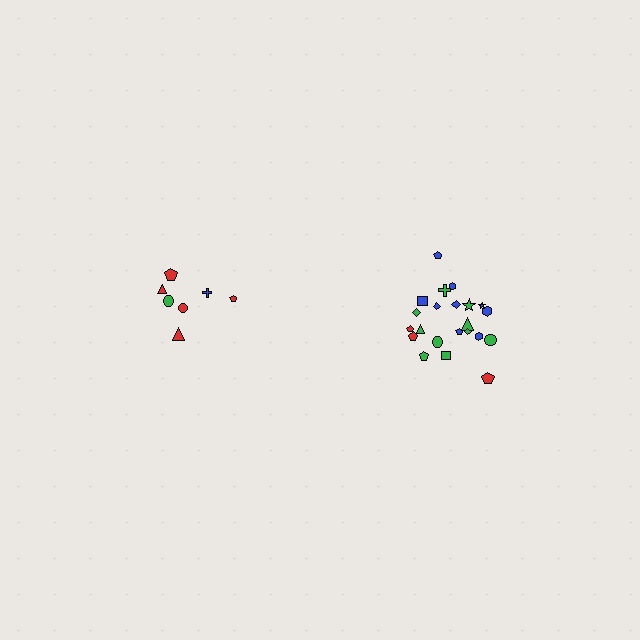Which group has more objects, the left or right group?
The right group.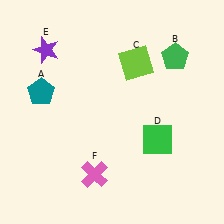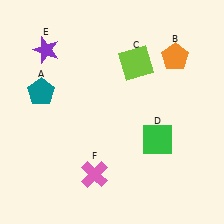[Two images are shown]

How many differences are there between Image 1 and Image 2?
There is 1 difference between the two images.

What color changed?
The pentagon (B) changed from green in Image 1 to orange in Image 2.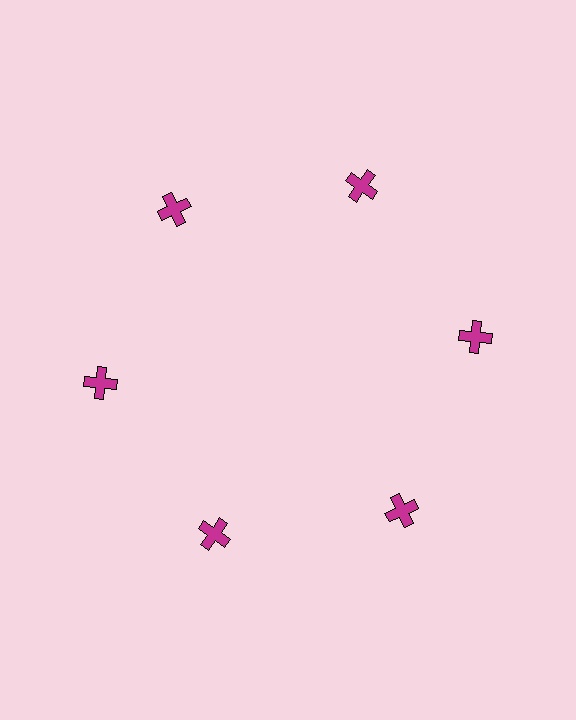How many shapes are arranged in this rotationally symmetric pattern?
There are 6 shapes, arranged in 6 groups of 1.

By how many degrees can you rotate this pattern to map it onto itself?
The pattern maps onto itself every 60 degrees of rotation.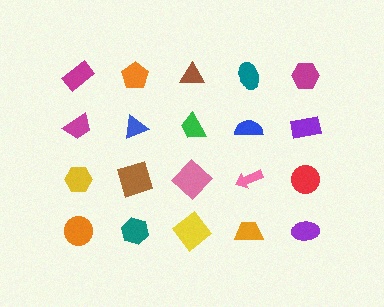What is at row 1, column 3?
A brown triangle.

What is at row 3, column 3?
A pink diamond.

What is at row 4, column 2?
A teal hexagon.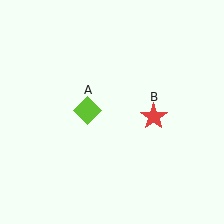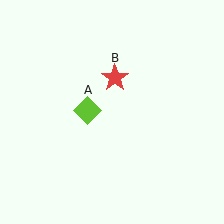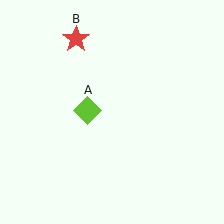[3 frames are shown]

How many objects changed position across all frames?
1 object changed position: red star (object B).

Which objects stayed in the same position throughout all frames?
Lime diamond (object A) remained stationary.